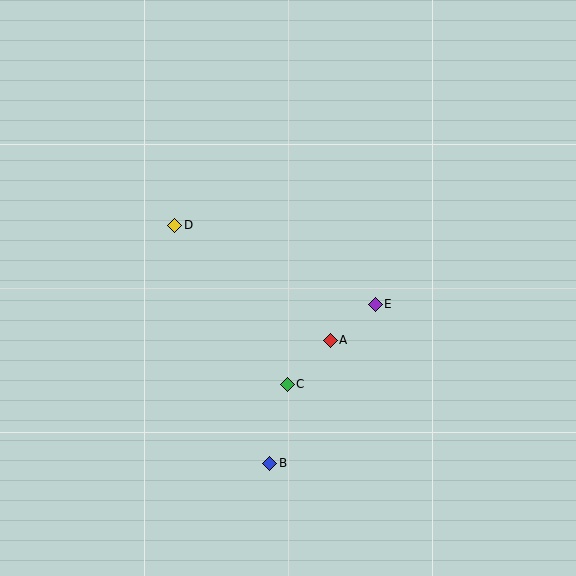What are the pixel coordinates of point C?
Point C is at (287, 384).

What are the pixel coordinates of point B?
Point B is at (270, 463).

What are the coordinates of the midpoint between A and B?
The midpoint between A and B is at (300, 402).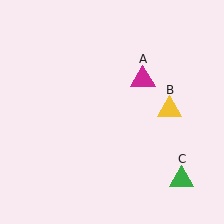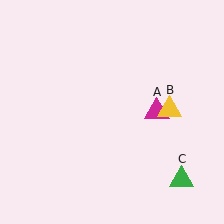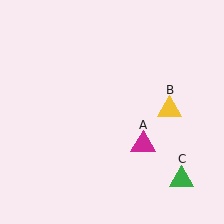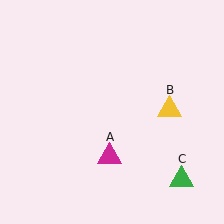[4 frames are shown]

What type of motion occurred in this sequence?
The magenta triangle (object A) rotated clockwise around the center of the scene.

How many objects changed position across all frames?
1 object changed position: magenta triangle (object A).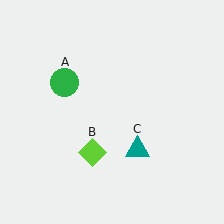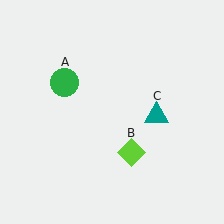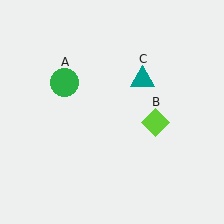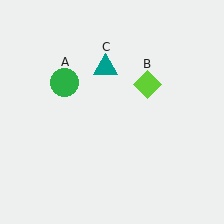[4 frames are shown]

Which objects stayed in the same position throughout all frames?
Green circle (object A) remained stationary.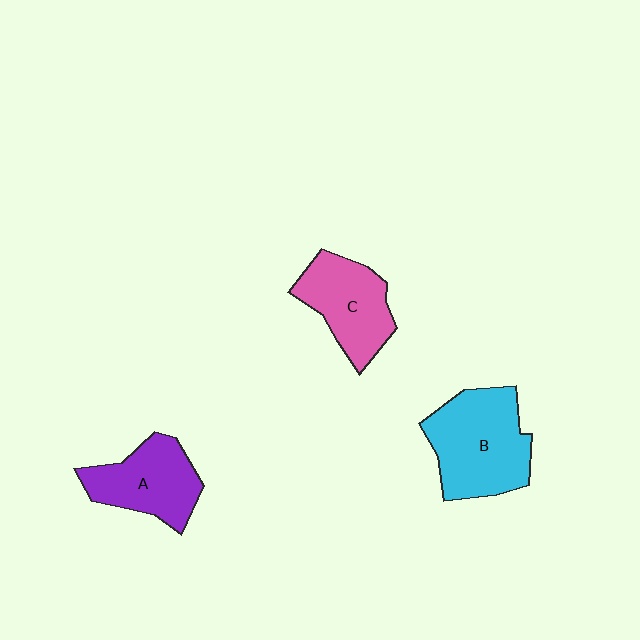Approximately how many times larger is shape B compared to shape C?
Approximately 1.3 times.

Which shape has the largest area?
Shape B (cyan).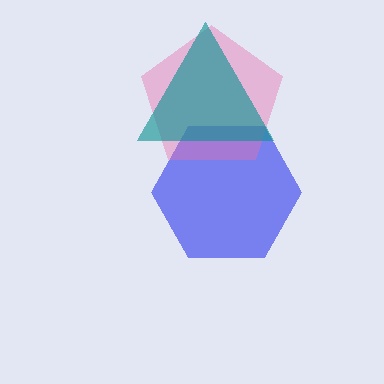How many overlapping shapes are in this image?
There are 3 overlapping shapes in the image.